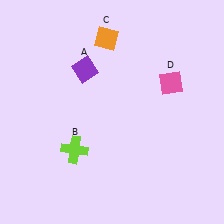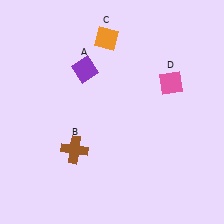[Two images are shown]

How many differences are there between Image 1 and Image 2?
There is 1 difference between the two images.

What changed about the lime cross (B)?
In Image 1, B is lime. In Image 2, it changed to brown.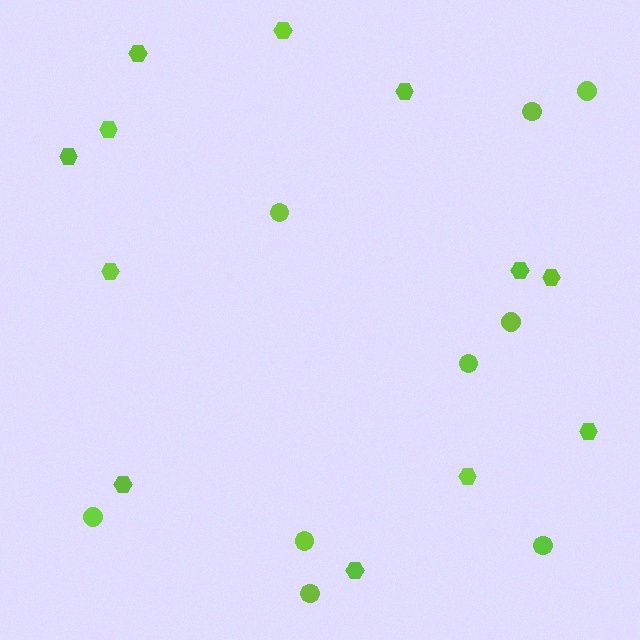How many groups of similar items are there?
There are 2 groups: one group of circles (9) and one group of hexagons (12).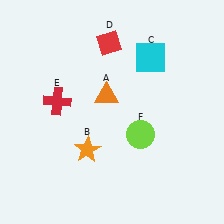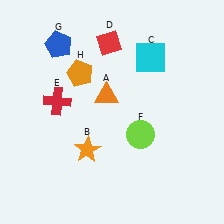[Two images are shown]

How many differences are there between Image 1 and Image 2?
There are 2 differences between the two images.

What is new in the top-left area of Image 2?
An orange pentagon (H) was added in the top-left area of Image 2.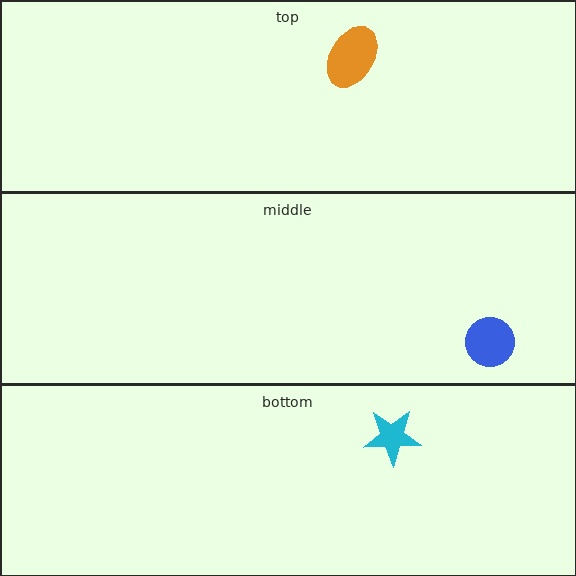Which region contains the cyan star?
The bottom region.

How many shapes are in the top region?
1.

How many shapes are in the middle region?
1.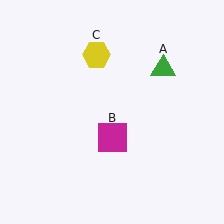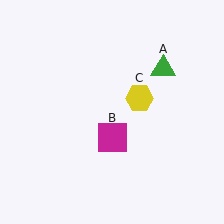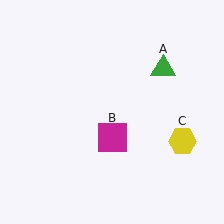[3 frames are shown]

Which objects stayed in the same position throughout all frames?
Green triangle (object A) and magenta square (object B) remained stationary.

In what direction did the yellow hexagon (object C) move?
The yellow hexagon (object C) moved down and to the right.